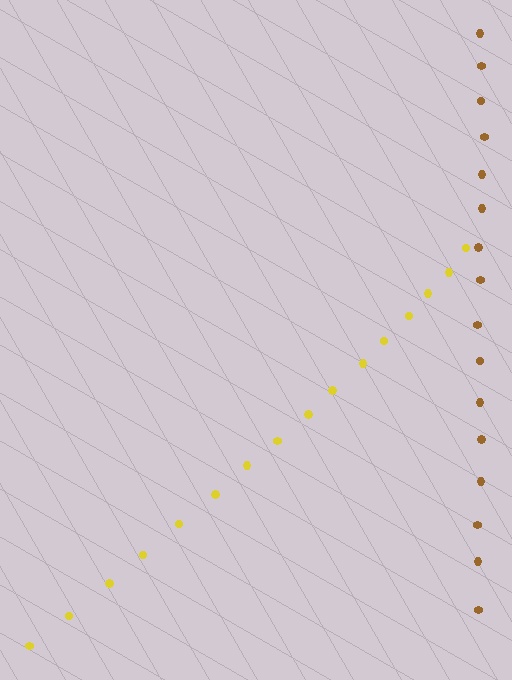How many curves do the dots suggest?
There are 2 distinct paths.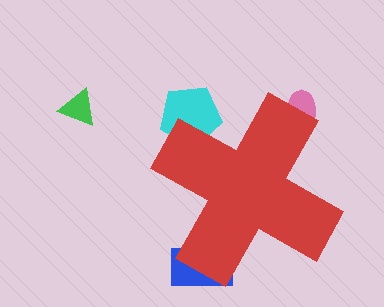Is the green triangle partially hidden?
No, the green triangle is fully visible.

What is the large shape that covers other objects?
A red cross.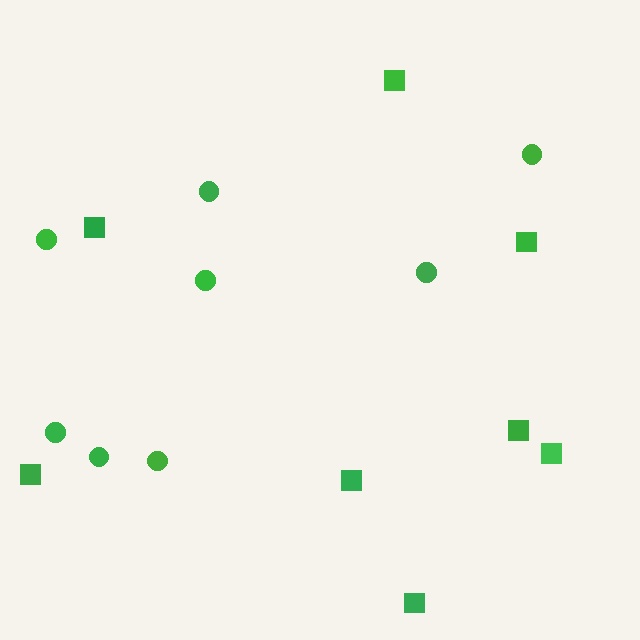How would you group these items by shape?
There are 2 groups: one group of circles (8) and one group of squares (8).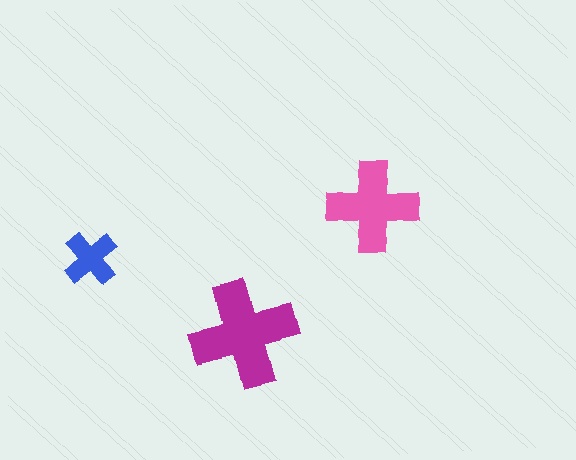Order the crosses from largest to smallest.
the magenta one, the pink one, the blue one.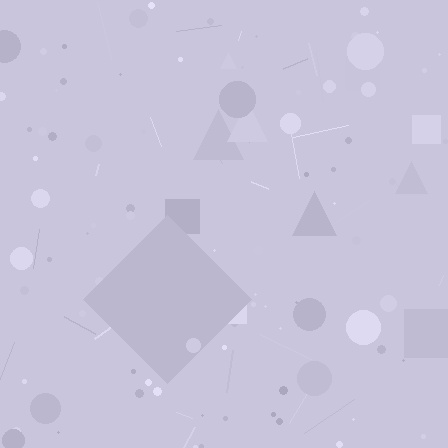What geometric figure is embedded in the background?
A diamond is embedded in the background.